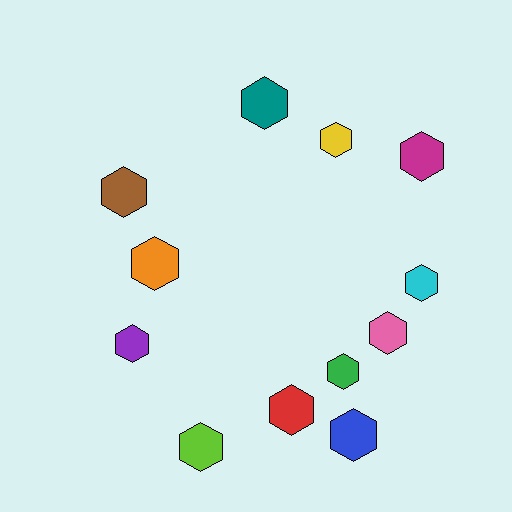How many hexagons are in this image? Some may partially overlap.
There are 12 hexagons.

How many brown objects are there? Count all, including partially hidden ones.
There is 1 brown object.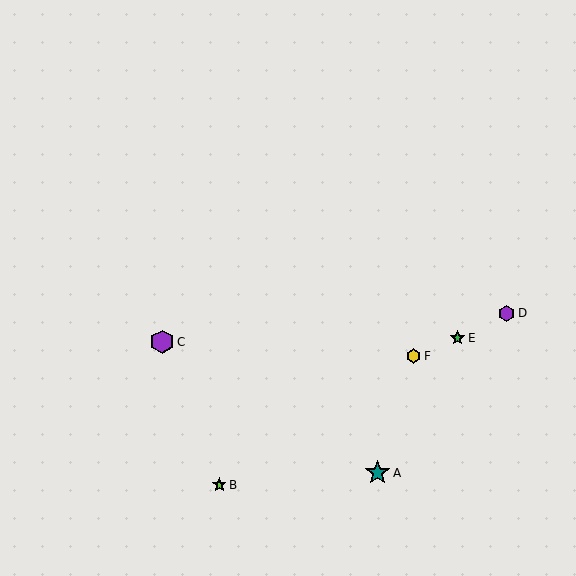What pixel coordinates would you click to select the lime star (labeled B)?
Click at (219, 485) to select the lime star B.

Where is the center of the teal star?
The center of the teal star is at (377, 473).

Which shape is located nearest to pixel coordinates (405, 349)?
The yellow hexagon (labeled F) at (413, 356) is nearest to that location.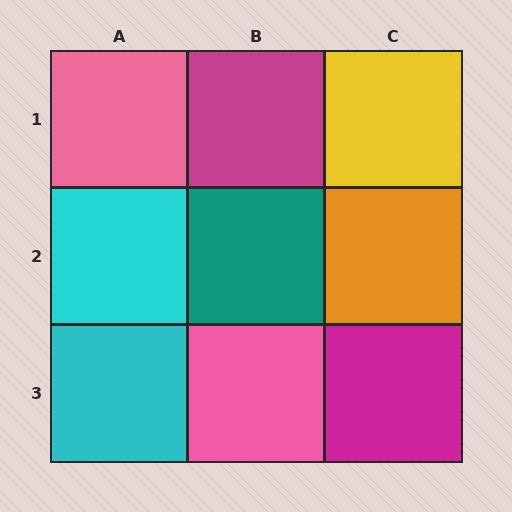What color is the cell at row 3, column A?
Cyan.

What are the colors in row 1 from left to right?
Pink, magenta, yellow.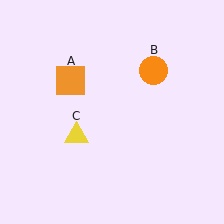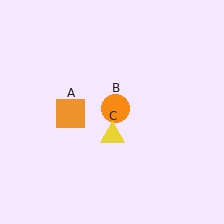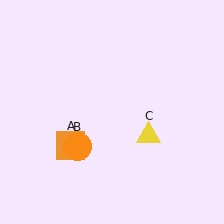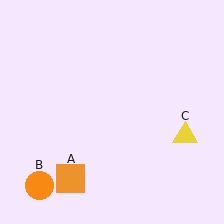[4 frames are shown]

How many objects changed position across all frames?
3 objects changed position: orange square (object A), orange circle (object B), yellow triangle (object C).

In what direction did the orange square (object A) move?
The orange square (object A) moved down.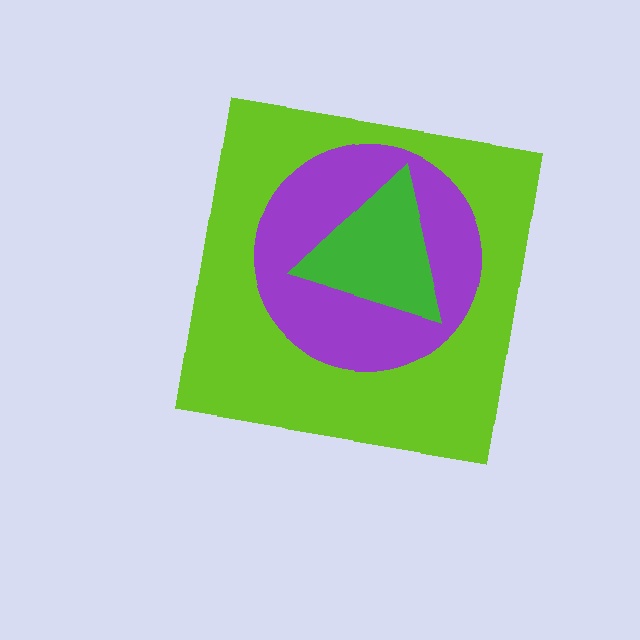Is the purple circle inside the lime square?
Yes.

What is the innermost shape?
The green triangle.